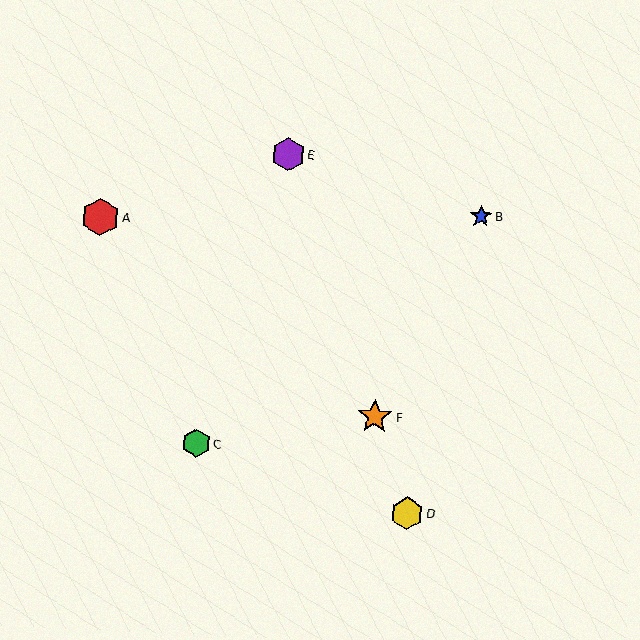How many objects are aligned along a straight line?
3 objects (D, E, F) are aligned along a straight line.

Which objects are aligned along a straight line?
Objects D, E, F are aligned along a straight line.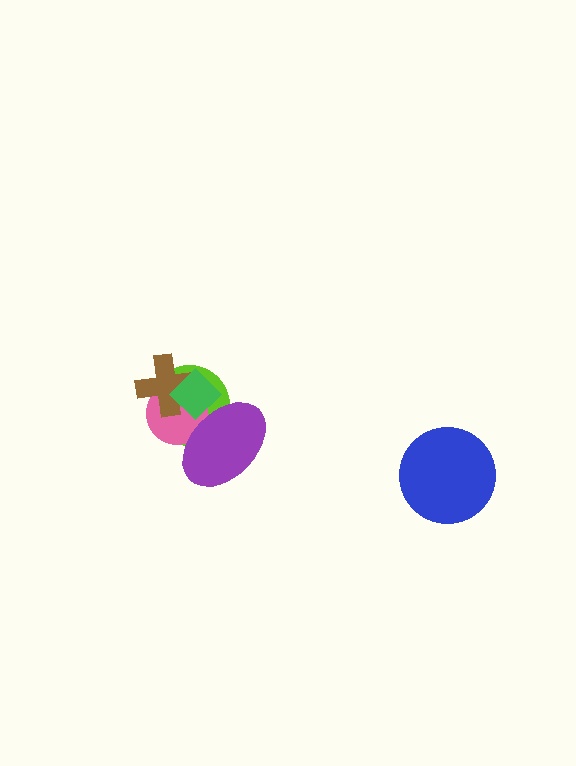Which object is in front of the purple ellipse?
The green diamond is in front of the purple ellipse.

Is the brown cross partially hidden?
Yes, it is partially covered by another shape.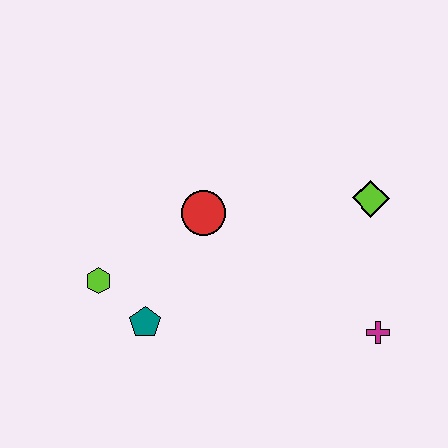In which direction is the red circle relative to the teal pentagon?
The red circle is above the teal pentagon.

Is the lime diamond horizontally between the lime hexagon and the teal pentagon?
No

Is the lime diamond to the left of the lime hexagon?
No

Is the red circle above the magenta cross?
Yes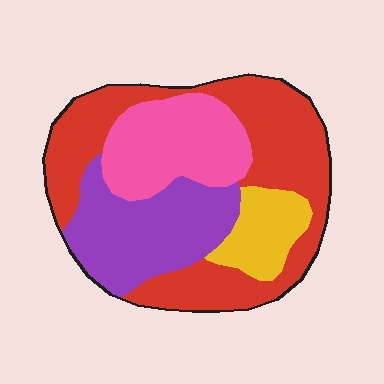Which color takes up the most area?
Red, at roughly 45%.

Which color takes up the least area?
Yellow, at roughly 10%.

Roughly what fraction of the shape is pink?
Pink takes up about one fifth (1/5) of the shape.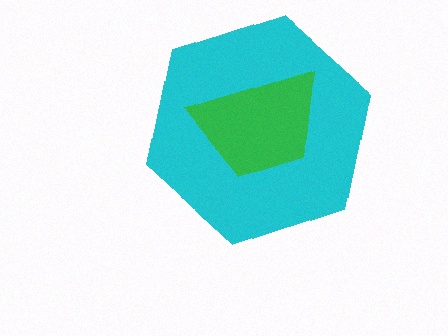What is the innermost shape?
The green trapezoid.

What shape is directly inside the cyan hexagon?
The green trapezoid.